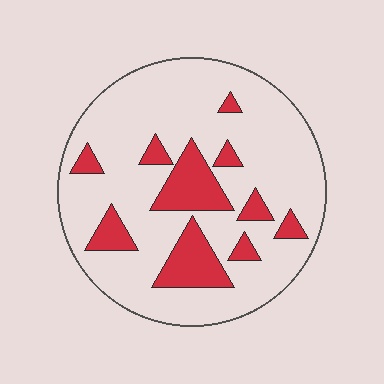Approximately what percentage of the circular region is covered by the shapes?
Approximately 20%.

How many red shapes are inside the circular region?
10.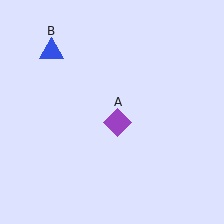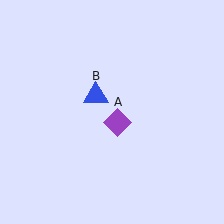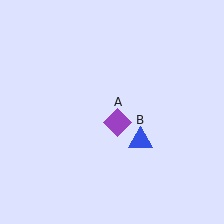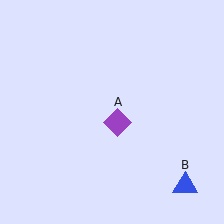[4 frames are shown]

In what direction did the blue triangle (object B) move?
The blue triangle (object B) moved down and to the right.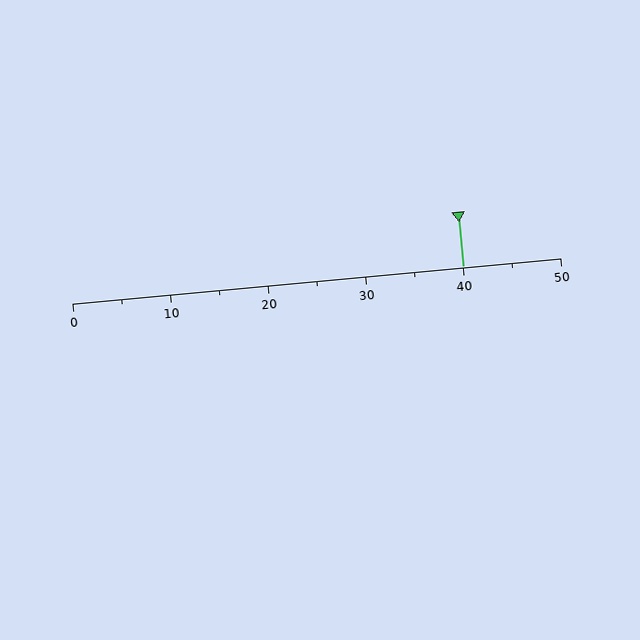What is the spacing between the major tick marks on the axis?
The major ticks are spaced 10 apart.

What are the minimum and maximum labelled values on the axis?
The axis runs from 0 to 50.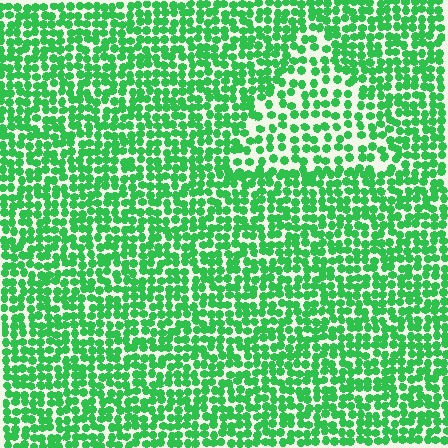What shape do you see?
I see a triangle.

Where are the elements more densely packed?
The elements are more densely packed outside the triangle boundary.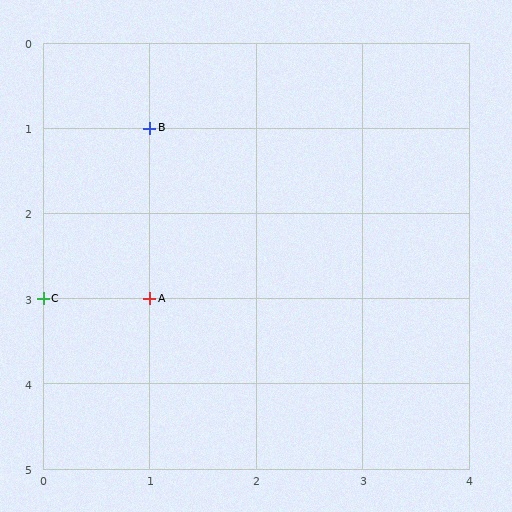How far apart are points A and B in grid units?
Points A and B are 2 rows apart.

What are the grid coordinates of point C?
Point C is at grid coordinates (0, 3).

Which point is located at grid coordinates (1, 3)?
Point A is at (1, 3).